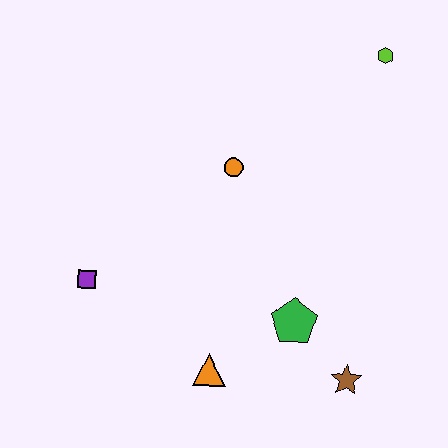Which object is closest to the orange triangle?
The green pentagon is closest to the orange triangle.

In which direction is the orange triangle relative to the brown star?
The orange triangle is to the left of the brown star.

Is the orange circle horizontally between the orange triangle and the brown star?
Yes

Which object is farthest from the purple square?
The lime hexagon is farthest from the purple square.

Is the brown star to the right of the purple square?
Yes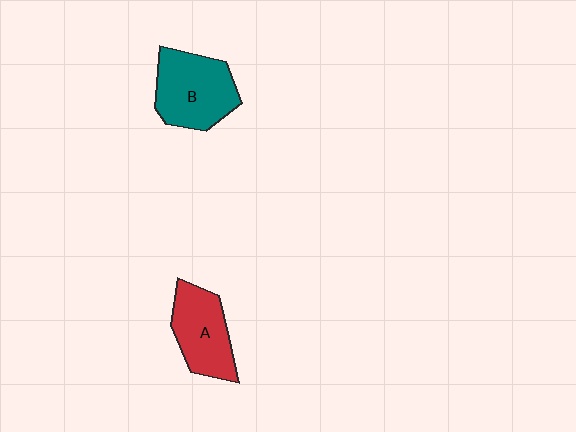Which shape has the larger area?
Shape B (teal).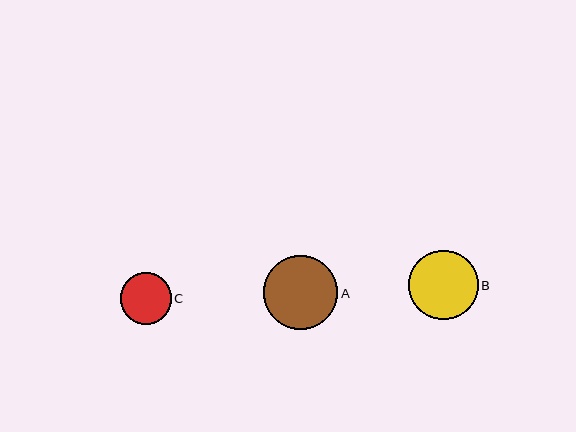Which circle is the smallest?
Circle C is the smallest with a size of approximately 51 pixels.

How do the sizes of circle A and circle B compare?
Circle A and circle B are approximately the same size.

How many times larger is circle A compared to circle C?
Circle A is approximately 1.5 times the size of circle C.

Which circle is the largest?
Circle A is the largest with a size of approximately 75 pixels.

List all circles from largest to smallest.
From largest to smallest: A, B, C.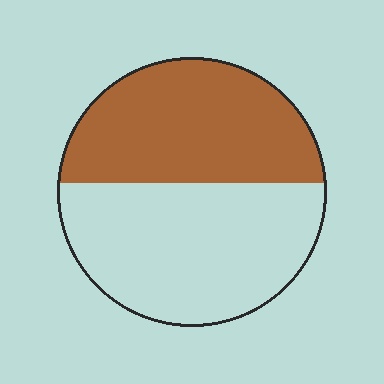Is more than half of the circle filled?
No.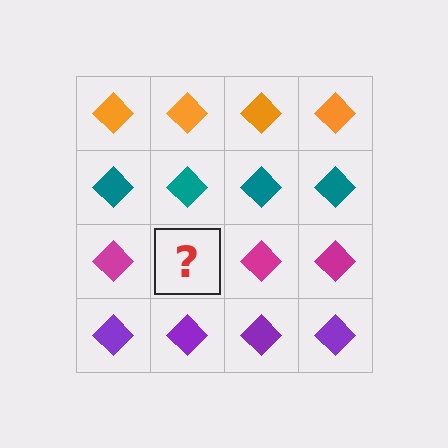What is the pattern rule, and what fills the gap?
The rule is that each row has a consistent color. The gap should be filled with a magenta diamond.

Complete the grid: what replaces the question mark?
The question mark should be replaced with a magenta diamond.